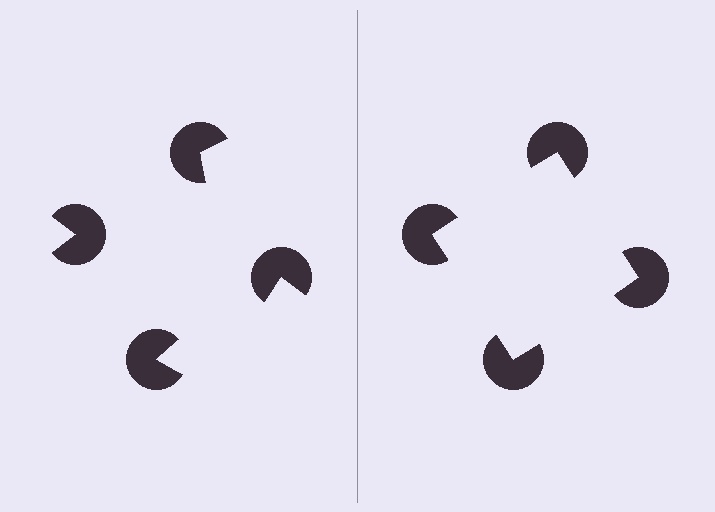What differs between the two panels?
The pac-man discs are positioned identically on both sides; only the wedge orientations differ. On the right they align to a square; on the left they are misaligned.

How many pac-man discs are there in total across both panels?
8 — 4 on each side.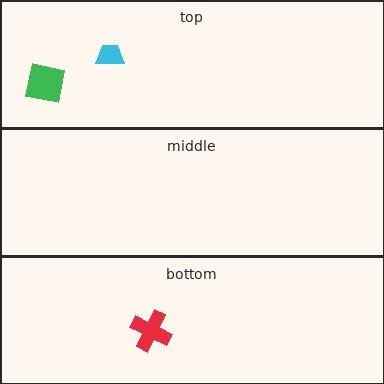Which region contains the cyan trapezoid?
The top region.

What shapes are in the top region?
The green square, the cyan trapezoid.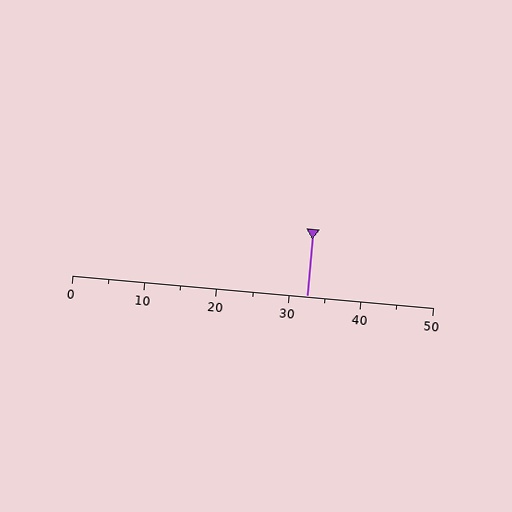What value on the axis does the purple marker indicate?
The marker indicates approximately 32.5.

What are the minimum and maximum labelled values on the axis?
The axis runs from 0 to 50.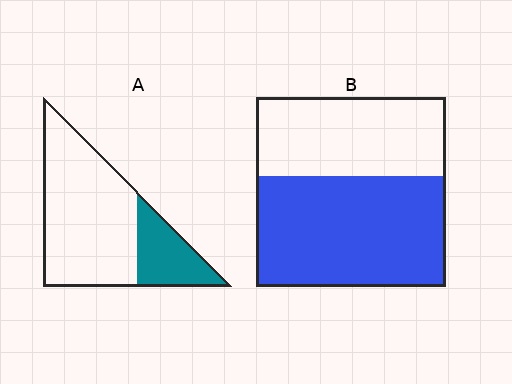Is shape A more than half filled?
No.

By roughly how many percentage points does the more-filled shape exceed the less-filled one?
By roughly 35 percentage points (B over A).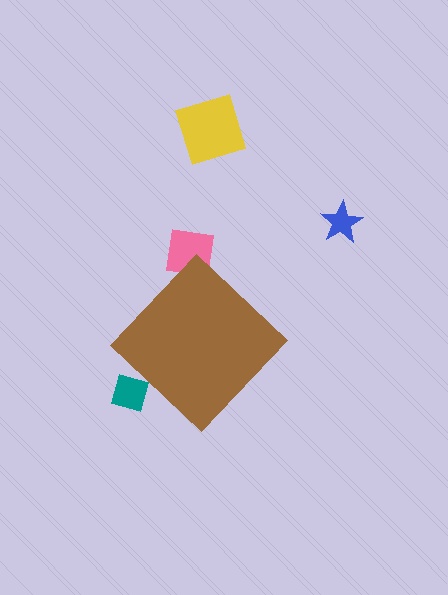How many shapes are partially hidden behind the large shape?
2 shapes are partially hidden.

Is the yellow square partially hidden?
No, the yellow square is fully visible.